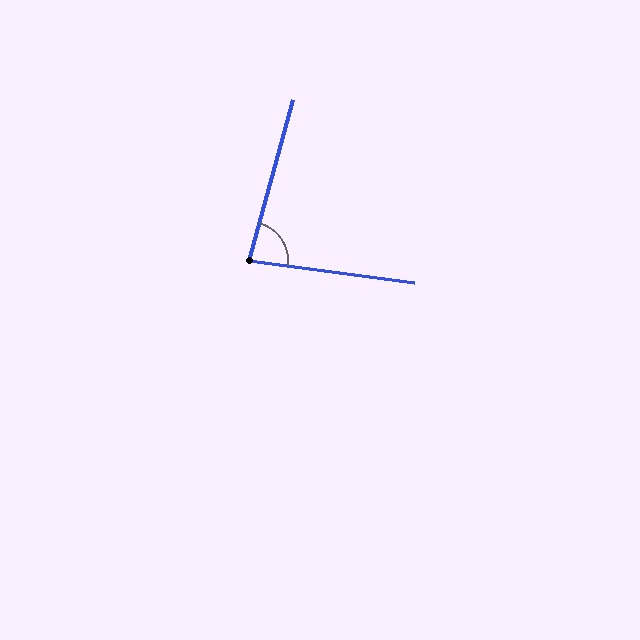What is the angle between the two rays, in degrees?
Approximately 83 degrees.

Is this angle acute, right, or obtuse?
It is acute.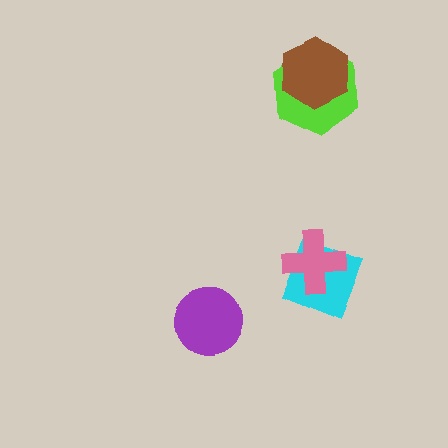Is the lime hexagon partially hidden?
Yes, it is partially covered by another shape.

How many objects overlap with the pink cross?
1 object overlaps with the pink cross.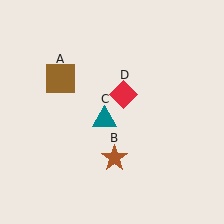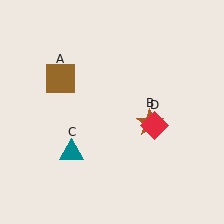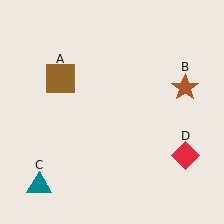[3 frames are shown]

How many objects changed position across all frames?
3 objects changed position: brown star (object B), teal triangle (object C), red diamond (object D).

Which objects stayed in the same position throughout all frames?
Brown square (object A) remained stationary.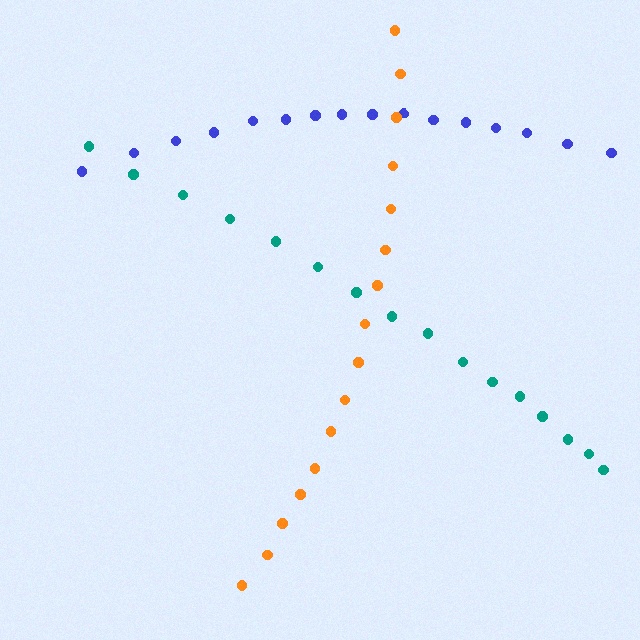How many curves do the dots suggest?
There are 3 distinct paths.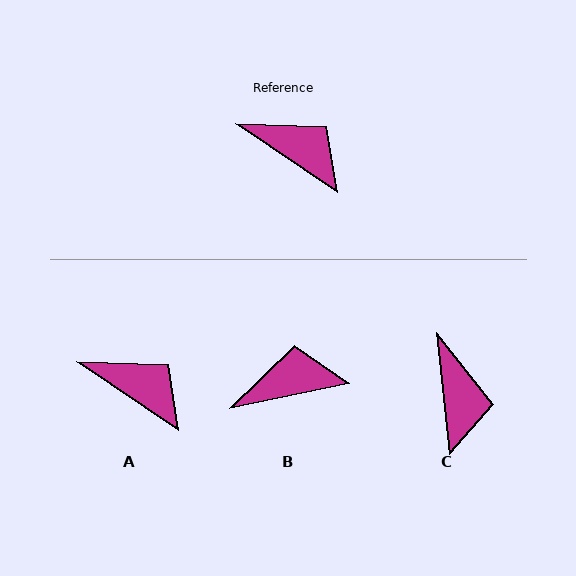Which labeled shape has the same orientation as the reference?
A.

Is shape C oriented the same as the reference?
No, it is off by about 50 degrees.